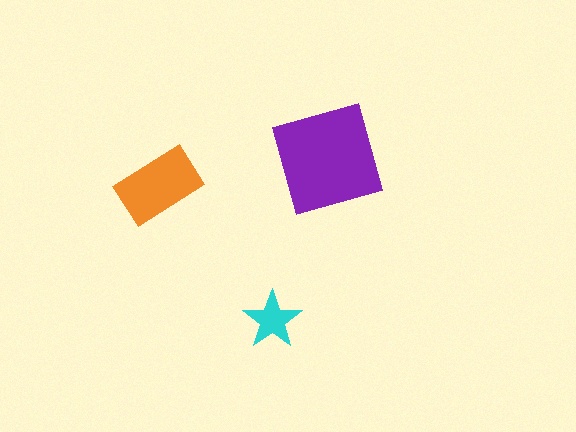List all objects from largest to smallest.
The purple square, the orange rectangle, the cyan star.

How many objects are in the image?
There are 3 objects in the image.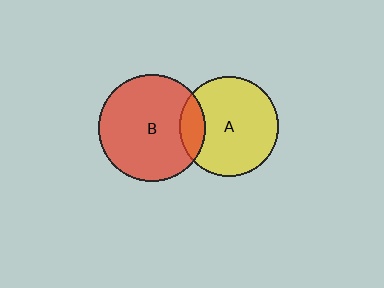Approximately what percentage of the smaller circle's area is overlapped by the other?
Approximately 15%.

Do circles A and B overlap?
Yes.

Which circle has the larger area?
Circle B (red).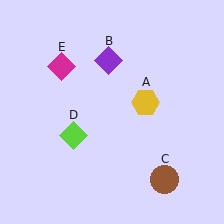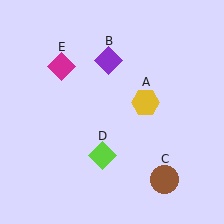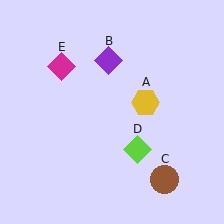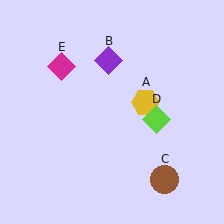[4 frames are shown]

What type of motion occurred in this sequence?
The lime diamond (object D) rotated counterclockwise around the center of the scene.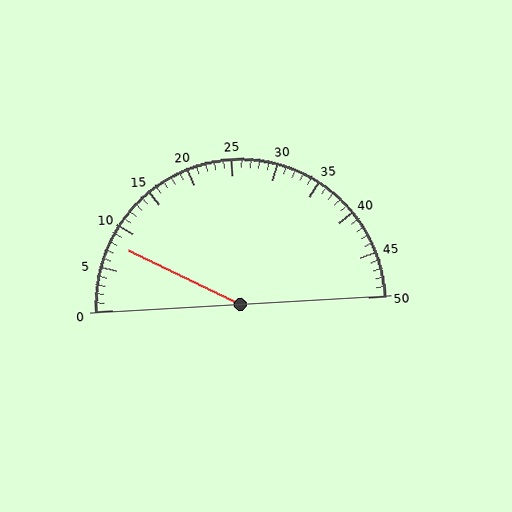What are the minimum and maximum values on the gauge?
The gauge ranges from 0 to 50.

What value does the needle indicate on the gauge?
The needle indicates approximately 8.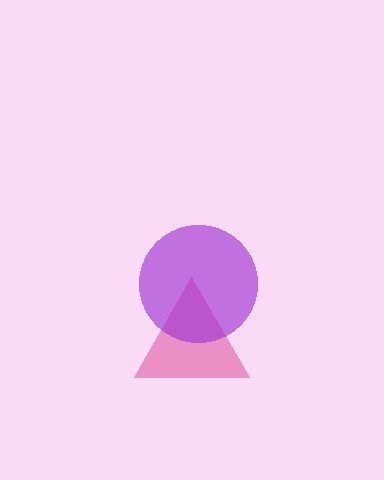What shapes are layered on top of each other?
The layered shapes are: a magenta triangle, a purple circle.